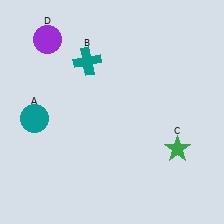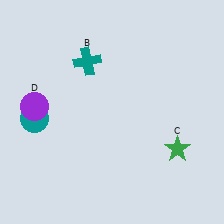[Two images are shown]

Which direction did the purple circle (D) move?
The purple circle (D) moved down.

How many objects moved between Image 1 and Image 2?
1 object moved between the two images.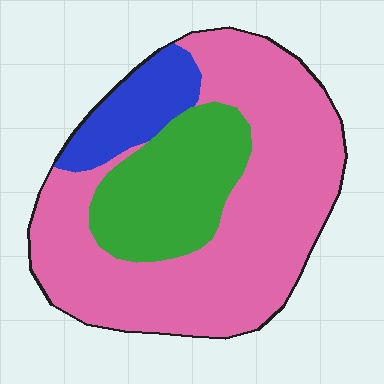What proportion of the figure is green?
Green covers roughly 25% of the figure.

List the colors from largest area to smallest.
From largest to smallest: pink, green, blue.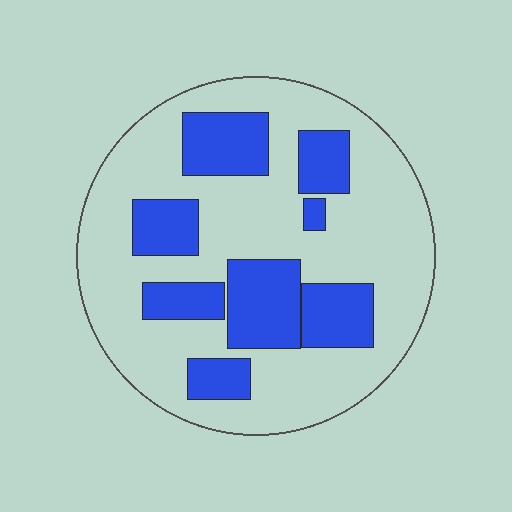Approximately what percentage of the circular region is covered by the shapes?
Approximately 30%.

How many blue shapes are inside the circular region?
8.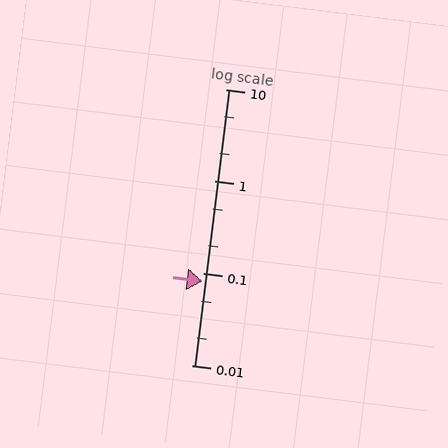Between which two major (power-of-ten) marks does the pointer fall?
The pointer is between 0.01 and 0.1.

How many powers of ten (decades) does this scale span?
The scale spans 3 decades, from 0.01 to 10.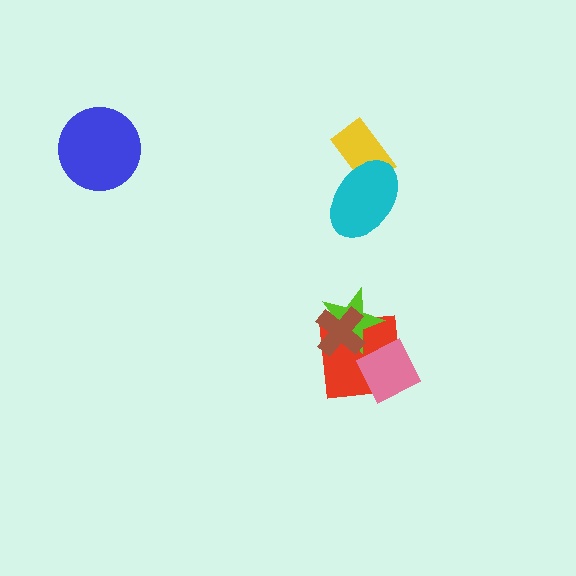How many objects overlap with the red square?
3 objects overlap with the red square.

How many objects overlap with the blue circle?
0 objects overlap with the blue circle.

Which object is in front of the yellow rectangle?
The cyan ellipse is in front of the yellow rectangle.